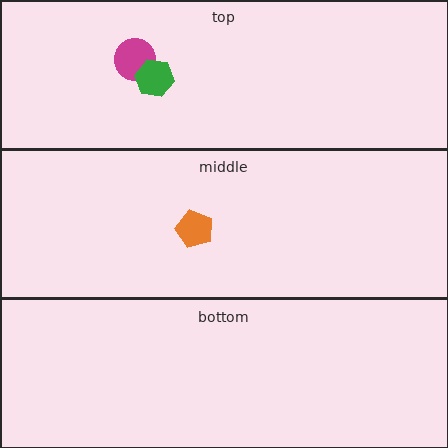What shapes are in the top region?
The magenta circle, the green hexagon.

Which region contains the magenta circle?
The top region.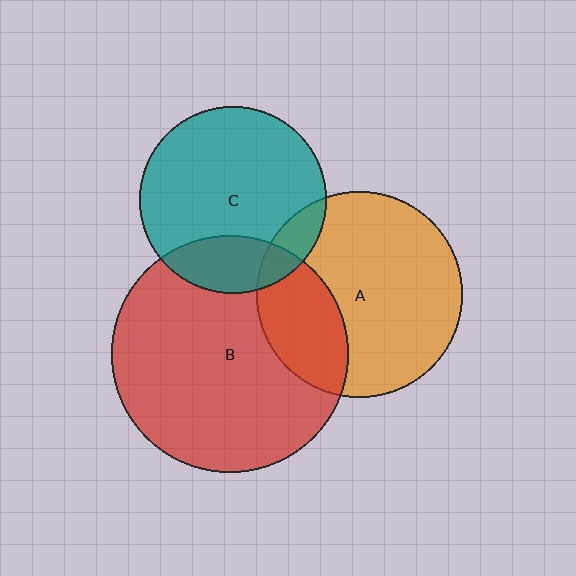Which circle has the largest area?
Circle B (red).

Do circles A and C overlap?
Yes.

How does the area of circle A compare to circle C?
Approximately 1.2 times.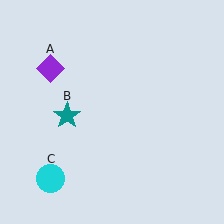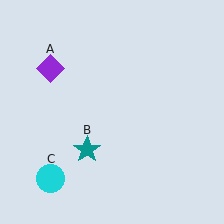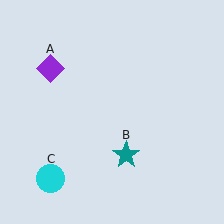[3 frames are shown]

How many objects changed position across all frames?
1 object changed position: teal star (object B).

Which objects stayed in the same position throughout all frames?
Purple diamond (object A) and cyan circle (object C) remained stationary.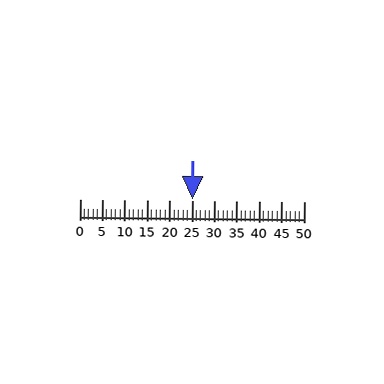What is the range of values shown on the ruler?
The ruler shows values from 0 to 50.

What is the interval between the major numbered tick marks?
The major tick marks are spaced 5 units apart.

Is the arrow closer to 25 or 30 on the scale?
The arrow is closer to 25.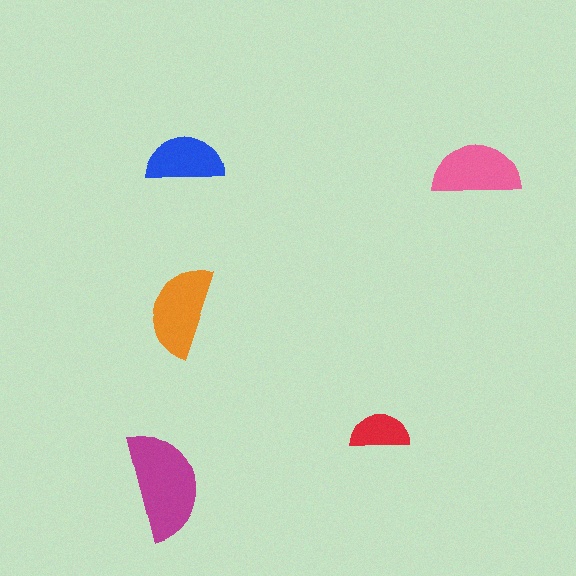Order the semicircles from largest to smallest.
the magenta one, the orange one, the pink one, the blue one, the red one.